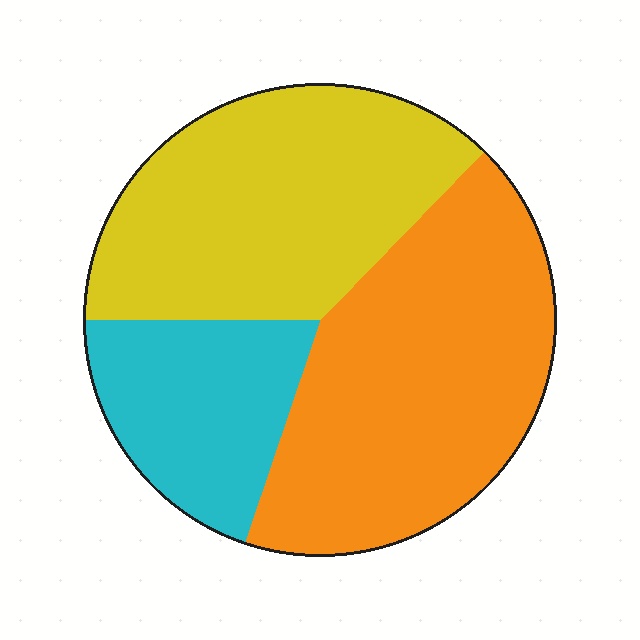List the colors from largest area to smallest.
From largest to smallest: orange, yellow, cyan.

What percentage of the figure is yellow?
Yellow takes up between a third and a half of the figure.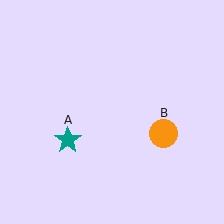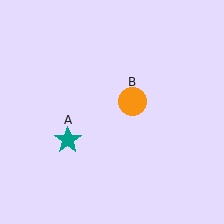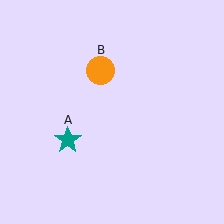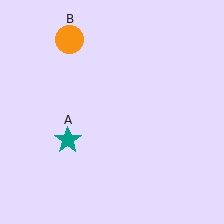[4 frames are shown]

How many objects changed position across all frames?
1 object changed position: orange circle (object B).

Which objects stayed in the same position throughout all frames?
Teal star (object A) remained stationary.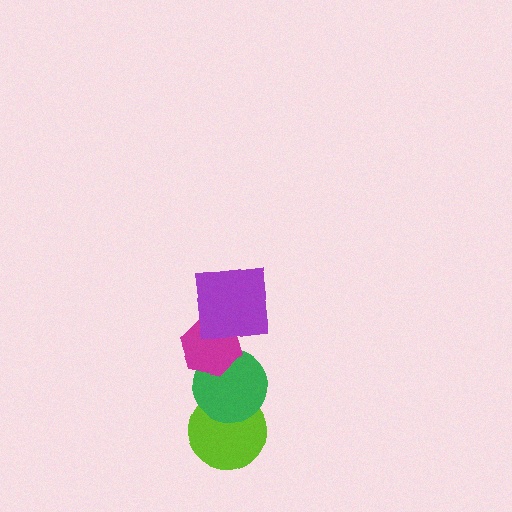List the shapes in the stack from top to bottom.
From top to bottom: the purple square, the magenta hexagon, the green circle, the lime circle.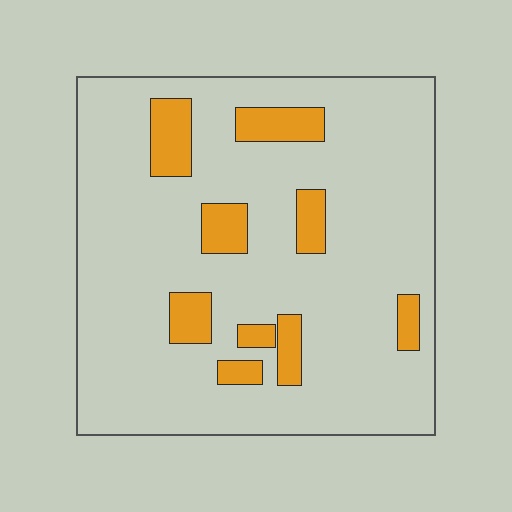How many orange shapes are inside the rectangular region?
9.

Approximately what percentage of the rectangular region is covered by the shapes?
Approximately 15%.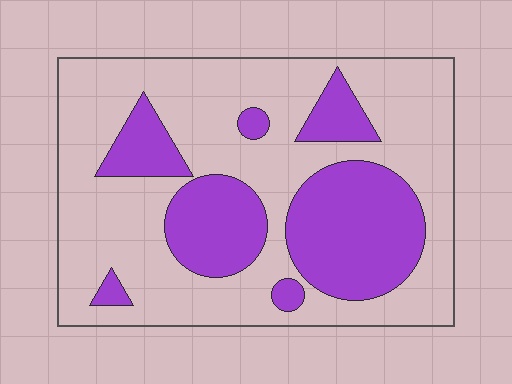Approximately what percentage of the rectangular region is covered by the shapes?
Approximately 30%.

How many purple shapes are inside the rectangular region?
7.